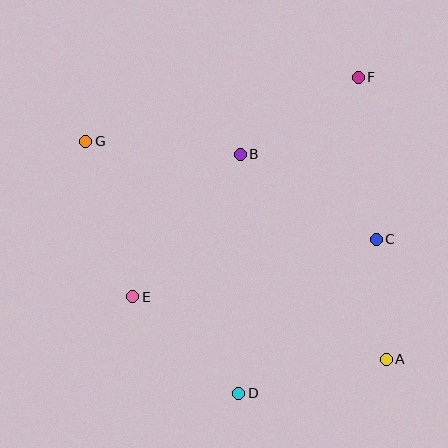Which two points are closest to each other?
Points A and C are closest to each other.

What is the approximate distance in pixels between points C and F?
The distance between C and F is approximately 163 pixels.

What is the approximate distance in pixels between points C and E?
The distance between C and E is approximately 250 pixels.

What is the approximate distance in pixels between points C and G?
The distance between C and G is approximately 306 pixels.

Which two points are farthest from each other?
Points A and G are farthest from each other.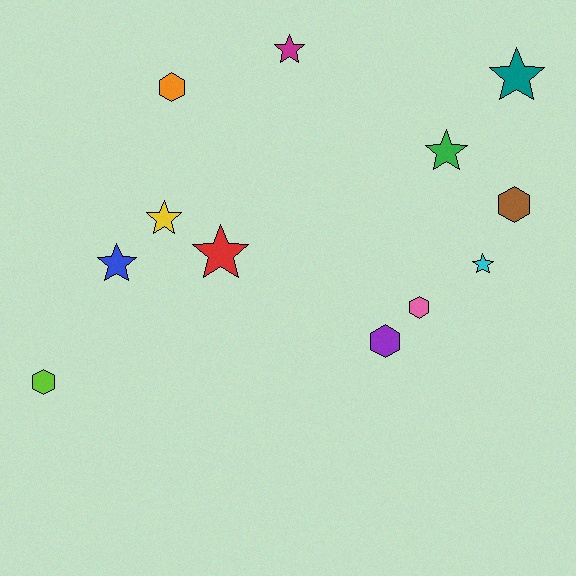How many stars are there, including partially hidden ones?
There are 7 stars.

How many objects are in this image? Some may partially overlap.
There are 12 objects.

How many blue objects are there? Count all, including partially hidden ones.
There is 1 blue object.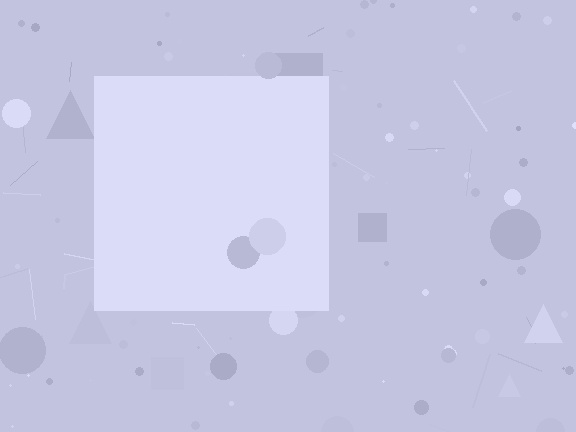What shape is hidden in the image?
A square is hidden in the image.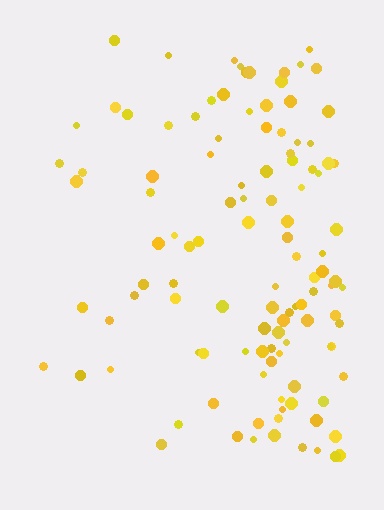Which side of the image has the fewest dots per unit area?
The left.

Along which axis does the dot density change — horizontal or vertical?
Horizontal.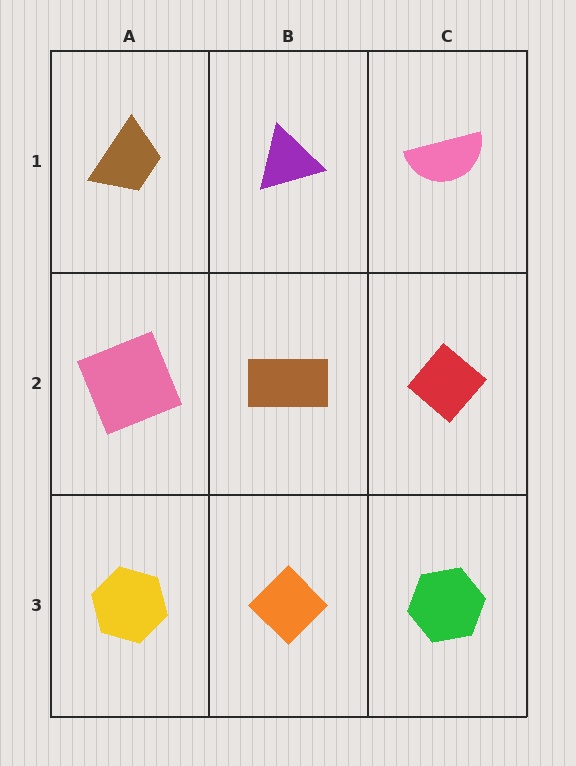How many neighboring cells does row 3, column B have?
3.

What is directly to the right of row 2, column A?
A brown rectangle.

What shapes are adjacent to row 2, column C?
A pink semicircle (row 1, column C), a green hexagon (row 3, column C), a brown rectangle (row 2, column B).